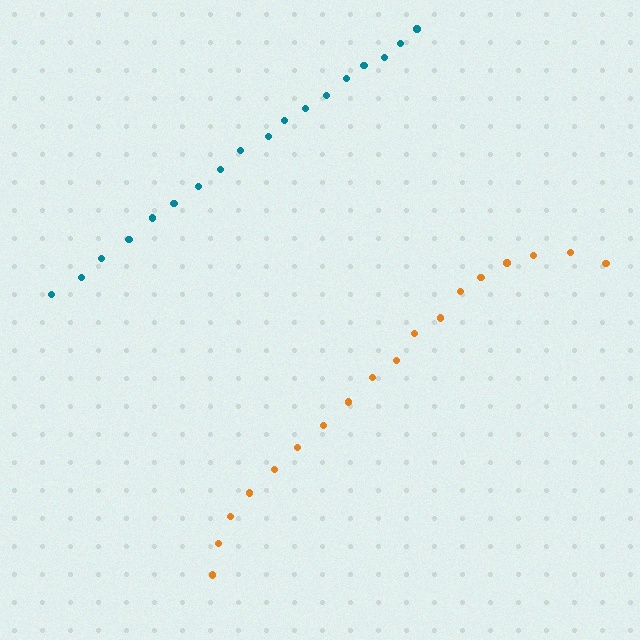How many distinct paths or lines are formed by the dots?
There are 2 distinct paths.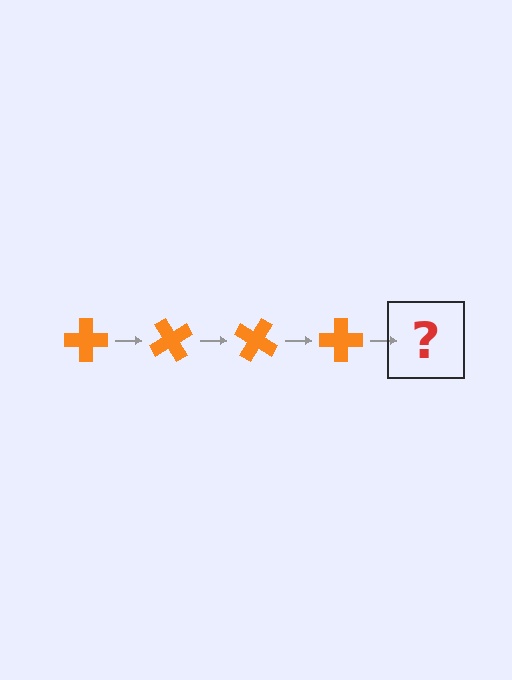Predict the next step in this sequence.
The next step is an orange cross rotated 240 degrees.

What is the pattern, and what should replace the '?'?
The pattern is that the cross rotates 60 degrees each step. The '?' should be an orange cross rotated 240 degrees.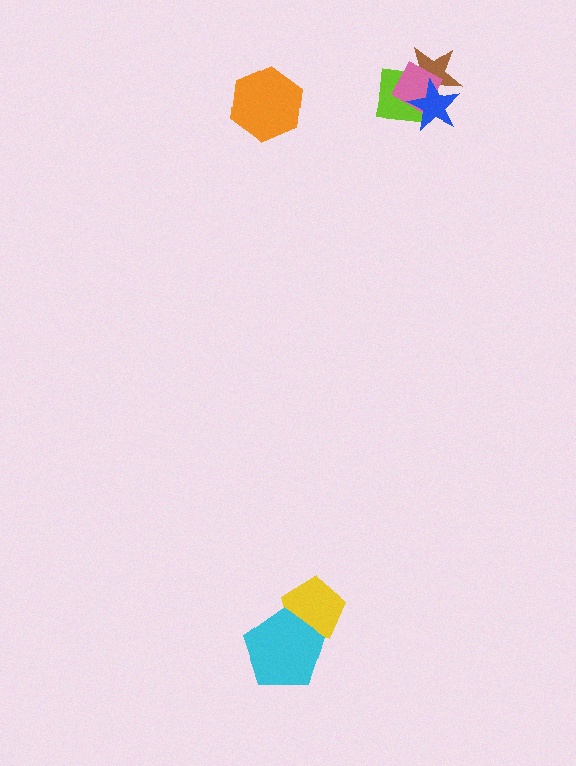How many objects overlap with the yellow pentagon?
1 object overlaps with the yellow pentagon.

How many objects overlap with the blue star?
3 objects overlap with the blue star.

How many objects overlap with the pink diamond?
3 objects overlap with the pink diamond.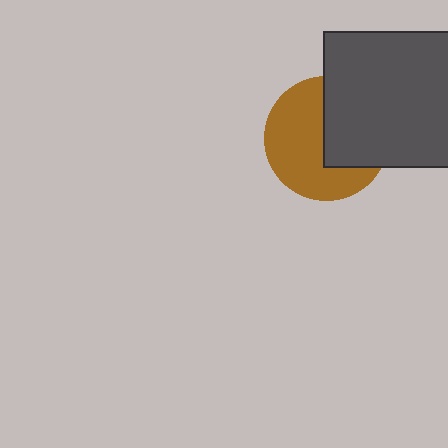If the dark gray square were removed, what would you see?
You would see the complete brown circle.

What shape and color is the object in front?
The object in front is a dark gray square.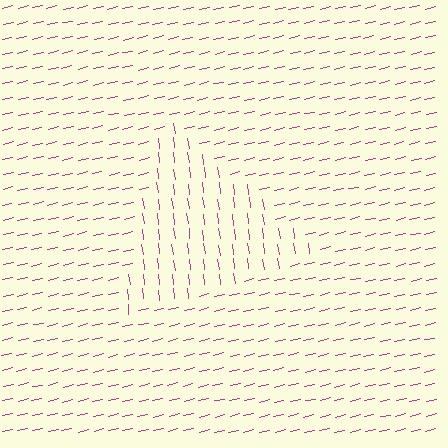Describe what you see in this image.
The image is filled with small magenta line segments. A triangle region in the image has lines oriented differently from the surrounding lines, creating a visible texture boundary.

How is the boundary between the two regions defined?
The boundary is defined purely by a change in line orientation (approximately 84 degrees difference). All lines are the same color and thickness.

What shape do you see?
I see a triangle.